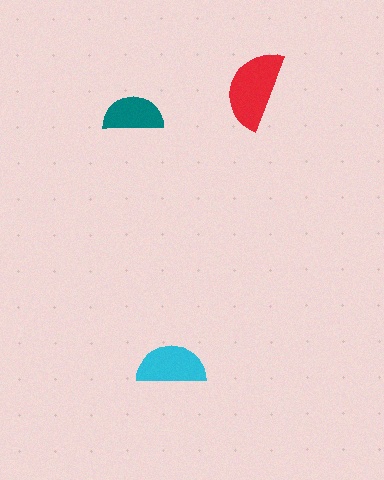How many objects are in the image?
There are 3 objects in the image.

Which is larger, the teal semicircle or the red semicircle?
The red one.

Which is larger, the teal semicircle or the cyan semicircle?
The cyan one.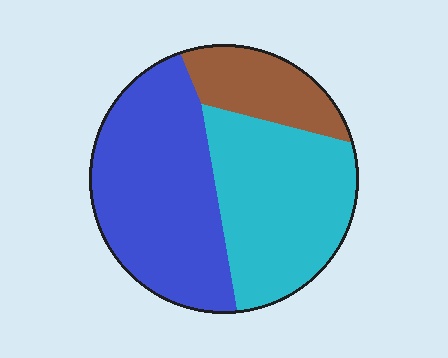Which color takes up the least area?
Brown, at roughly 15%.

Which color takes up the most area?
Blue, at roughly 45%.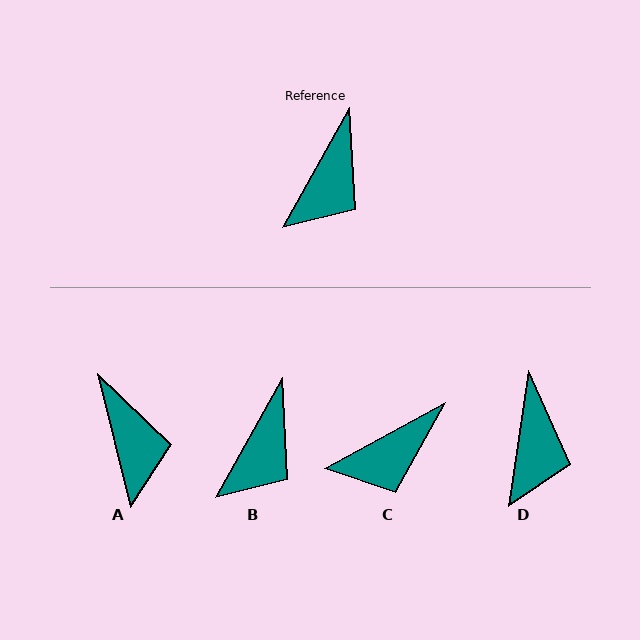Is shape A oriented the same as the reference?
No, it is off by about 43 degrees.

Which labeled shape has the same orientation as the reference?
B.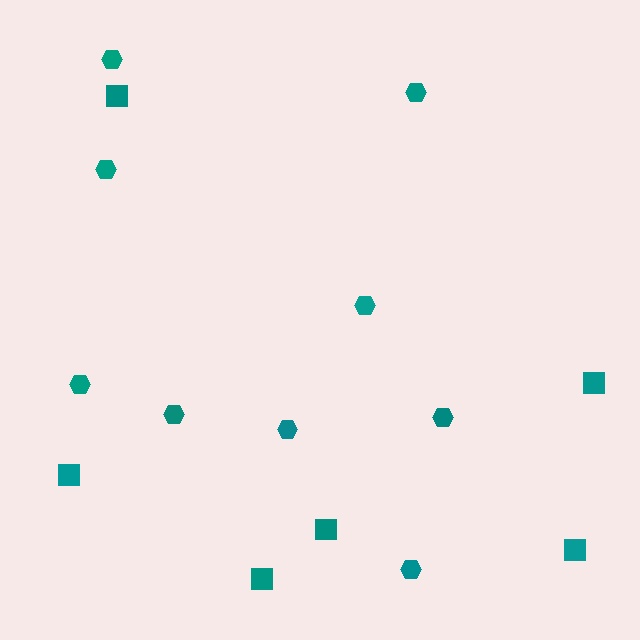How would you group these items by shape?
There are 2 groups: one group of squares (6) and one group of hexagons (9).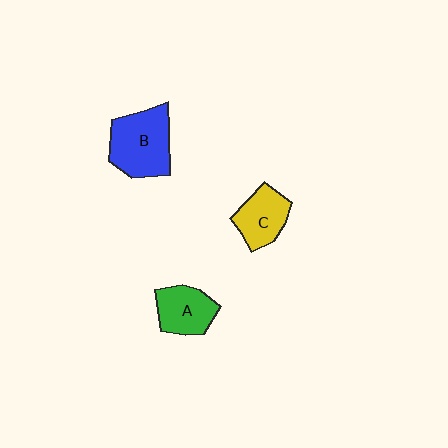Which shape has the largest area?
Shape B (blue).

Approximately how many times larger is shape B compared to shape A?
Approximately 1.5 times.